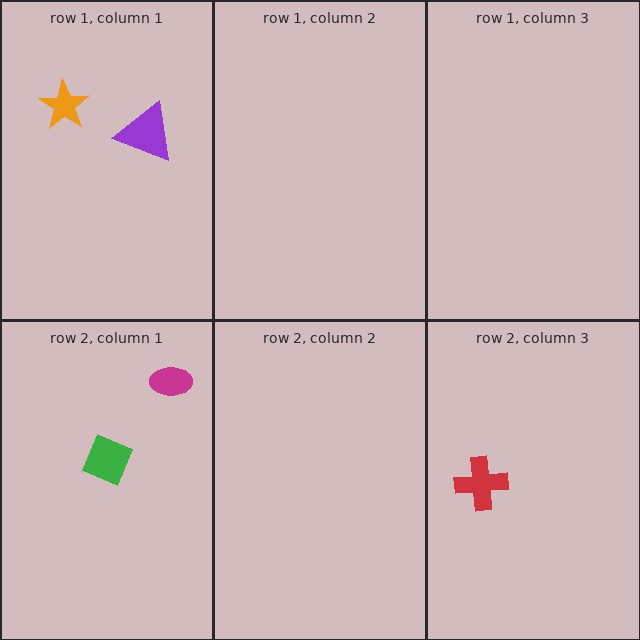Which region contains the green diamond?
The row 2, column 1 region.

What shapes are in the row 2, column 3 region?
The red cross.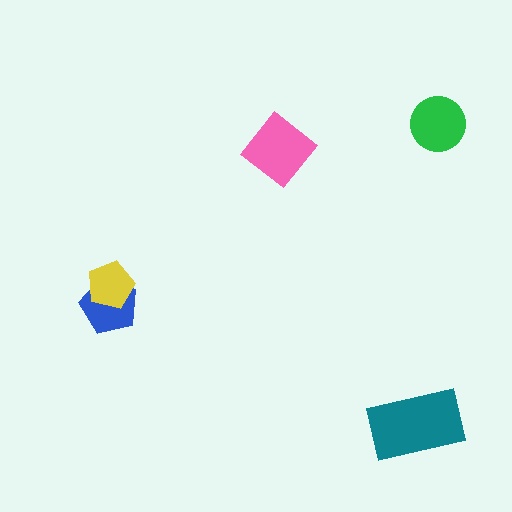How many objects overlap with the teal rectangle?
0 objects overlap with the teal rectangle.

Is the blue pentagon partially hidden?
Yes, it is partially covered by another shape.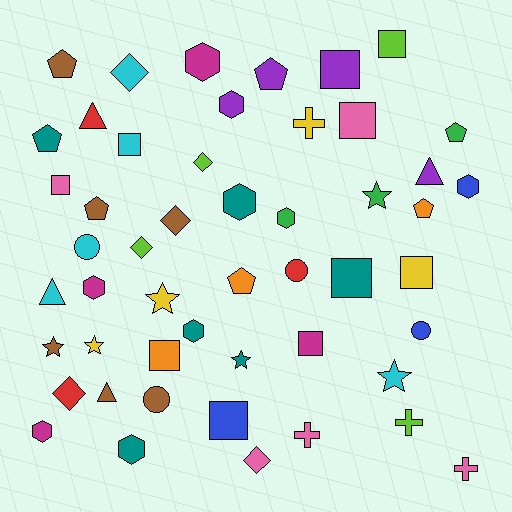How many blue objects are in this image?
There are 3 blue objects.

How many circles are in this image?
There are 4 circles.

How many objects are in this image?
There are 50 objects.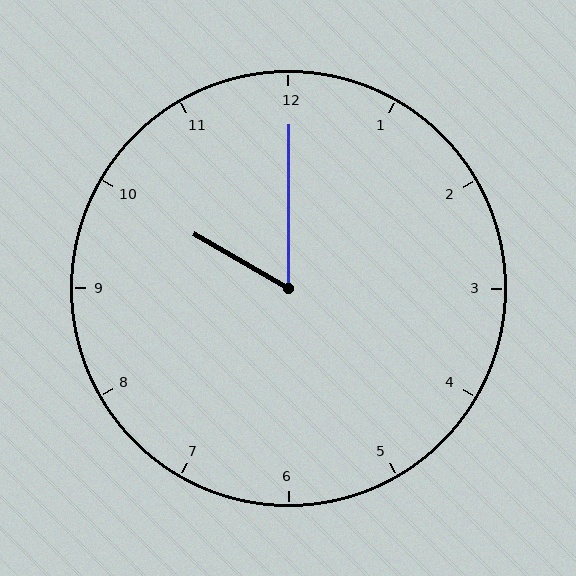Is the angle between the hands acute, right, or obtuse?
It is acute.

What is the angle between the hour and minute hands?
Approximately 60 degrees.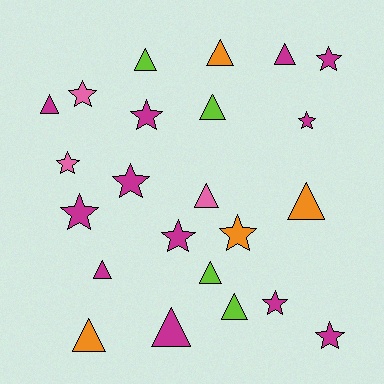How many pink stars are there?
There are 2 pink stars.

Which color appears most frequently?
Magenta, with 12 objects.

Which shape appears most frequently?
Triangle, with 12 objects.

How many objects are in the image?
There are 23 objects.